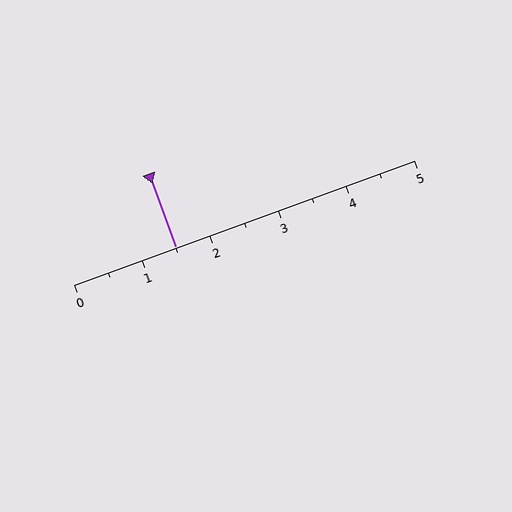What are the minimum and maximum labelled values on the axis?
The axis runs from 0 to 5.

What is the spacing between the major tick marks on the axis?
The major ticks are spaced 1 apart.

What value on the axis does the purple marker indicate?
The marker indicates approximately 1.5.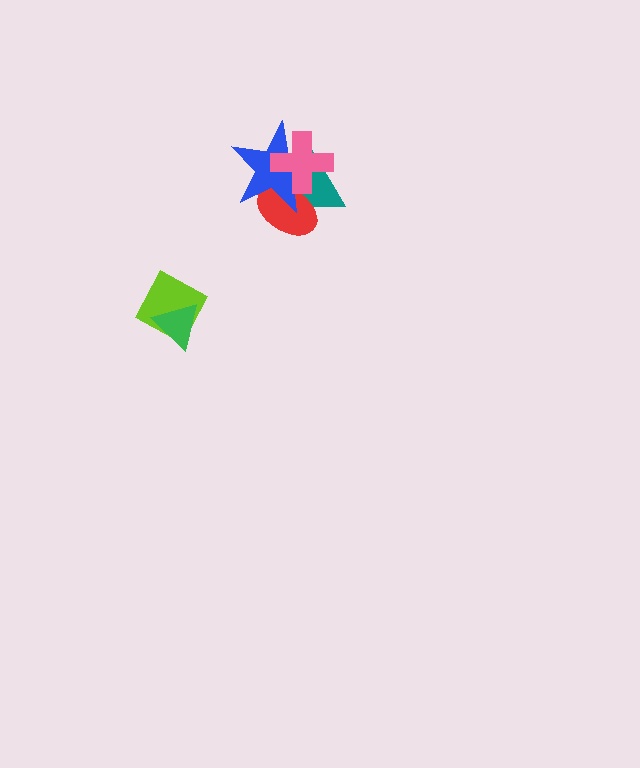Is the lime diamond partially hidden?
Yes, it is partially covered by another shape.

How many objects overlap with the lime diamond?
1 object overlaps with the lime diamond.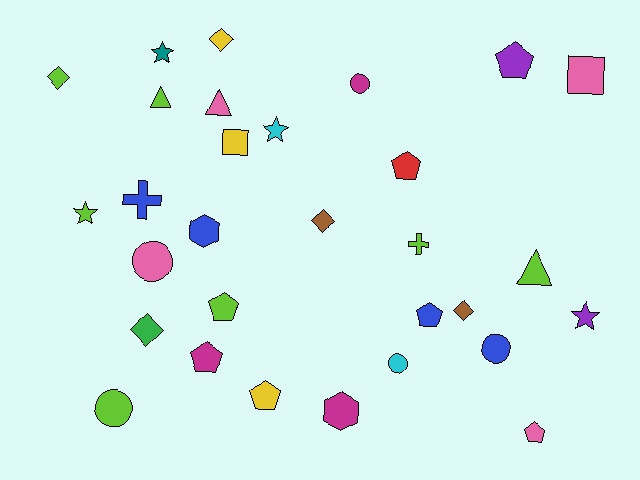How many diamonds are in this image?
There are 5 diamonds.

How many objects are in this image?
There are 30 objects.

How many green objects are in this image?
There is 1 green object.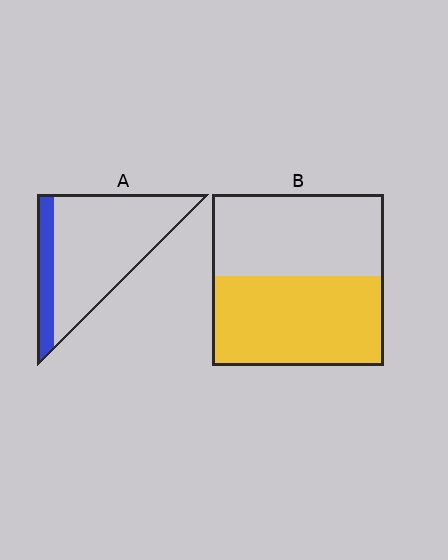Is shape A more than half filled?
No.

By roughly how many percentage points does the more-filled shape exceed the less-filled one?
By roughly 35 percentage points (B over A).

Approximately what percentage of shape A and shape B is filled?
A is approximately 20% and B is approximately 50%.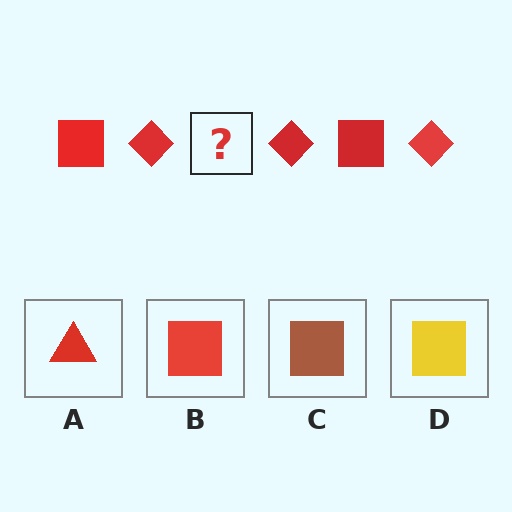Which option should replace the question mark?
Option B.